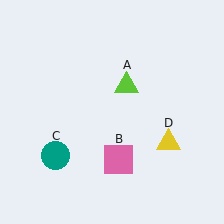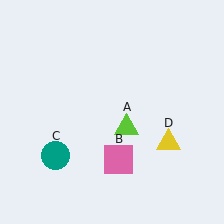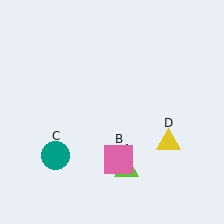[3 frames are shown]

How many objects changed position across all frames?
1 object changed position: lime triangle (object A).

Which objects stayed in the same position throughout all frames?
Pink square (object B) and teal circle (object C) and yellow triangle (object D) remained stationary.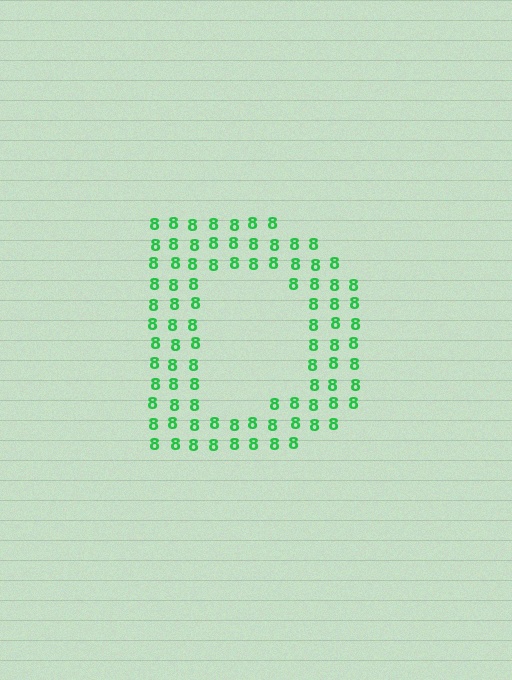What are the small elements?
The small elements are digit 8's.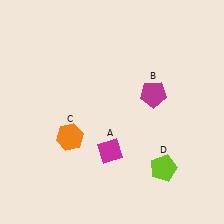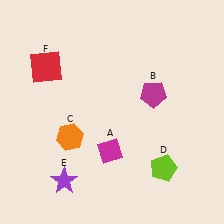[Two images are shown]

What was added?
A purple star (E), a red square (F) were added in Image 2.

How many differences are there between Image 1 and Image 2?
There are 2 differences between the two images.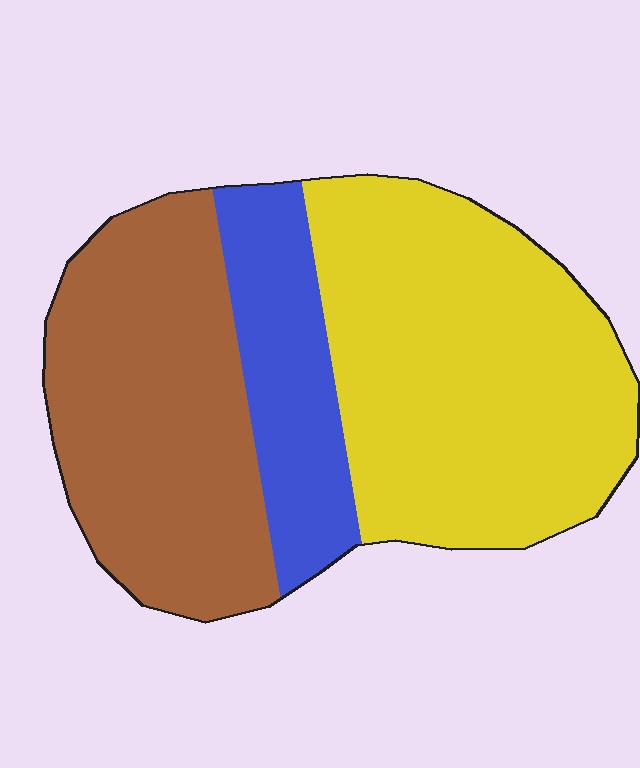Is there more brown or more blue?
Brown.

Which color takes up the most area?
Yellow, at roughly 45%.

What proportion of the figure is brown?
Brown takes up about three eighths (3/8) of the figure.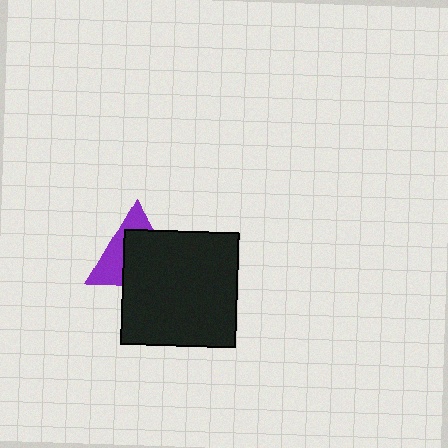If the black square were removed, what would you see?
You would see the complete purple triangle.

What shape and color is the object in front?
The object in front is a black square.